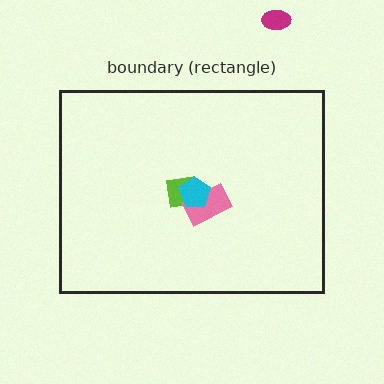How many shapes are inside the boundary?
3 inside, 1 outside.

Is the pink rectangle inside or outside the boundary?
Inside.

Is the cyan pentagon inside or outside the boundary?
Inside.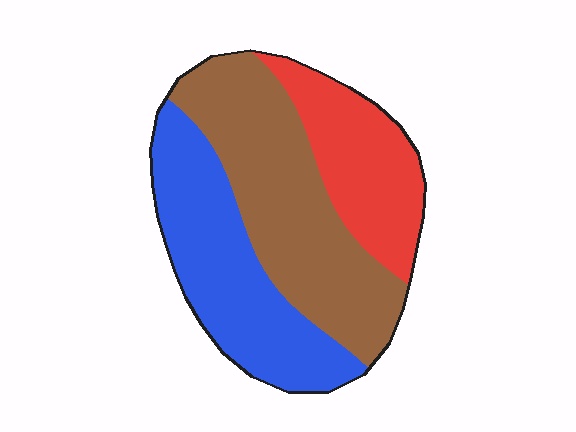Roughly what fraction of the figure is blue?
Blue covers 35% of the figure.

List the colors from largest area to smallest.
From largest to smallest: brown, blue, red.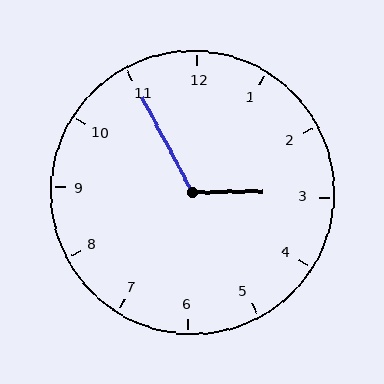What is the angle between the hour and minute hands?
Approximately 118 degrees.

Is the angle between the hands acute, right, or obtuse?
It is obtuse.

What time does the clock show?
2:55.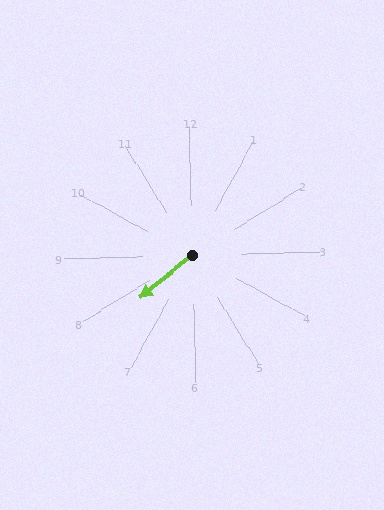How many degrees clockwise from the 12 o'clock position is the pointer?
Approximately 232 degrees.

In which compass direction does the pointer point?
Southwest.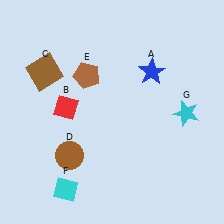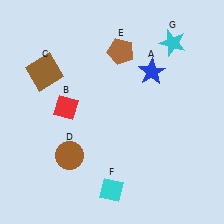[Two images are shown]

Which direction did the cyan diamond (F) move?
The cyan diamond (F) moved right.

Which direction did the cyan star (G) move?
The cyan star (G) moved up.